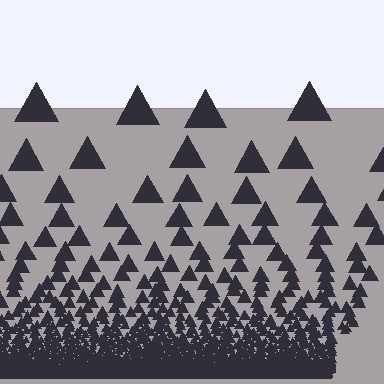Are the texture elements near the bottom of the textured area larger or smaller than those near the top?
Smaller. The gradient is inverted — elements near the bottom are smaller and denser.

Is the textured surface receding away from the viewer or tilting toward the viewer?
The surface appears to tilt toward the viewer. Texture elements get larger and sparser toward the top.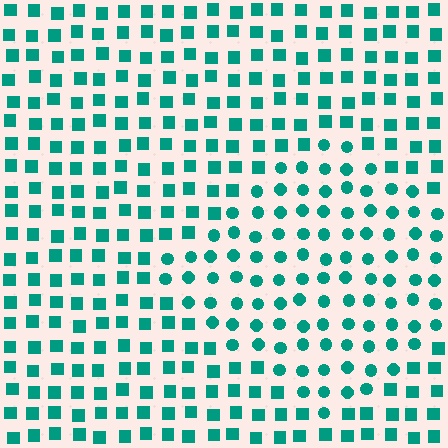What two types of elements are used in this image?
The image uses circles inside the diamond region and squares outside it.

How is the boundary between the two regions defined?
The boundary is defined by a change in element shape: circles inside vs. squares outside. All elements share the same color and spacing.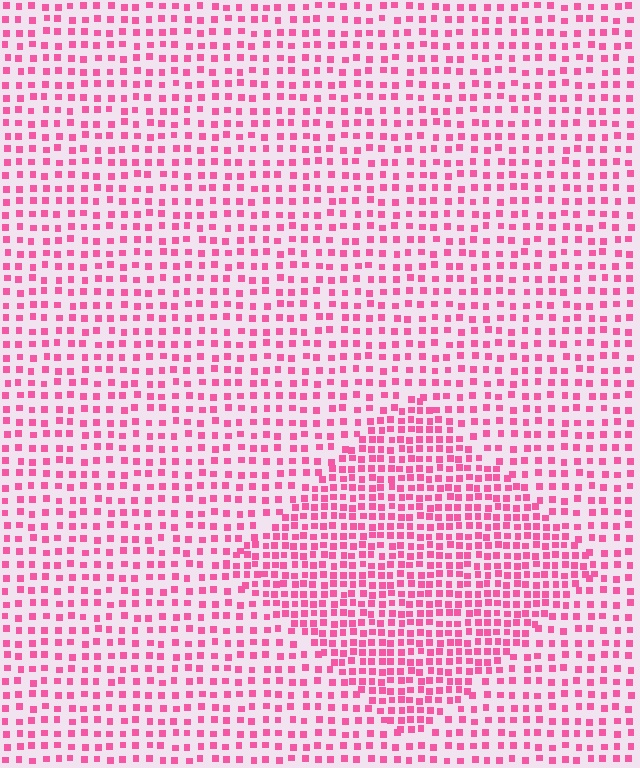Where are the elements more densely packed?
The elements are more densely packed inside the diamond boundary.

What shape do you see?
I see a diamond.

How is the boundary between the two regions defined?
The boundary is defined by a change in element density (approximately 1.8x ratio). All elements are the same color, size, and shape.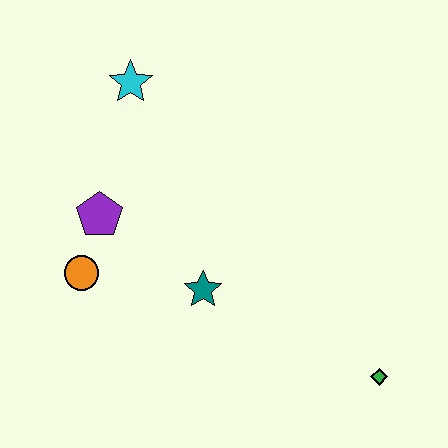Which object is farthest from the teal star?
The cyan star is farthest from the teal star.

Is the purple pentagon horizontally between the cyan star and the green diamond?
No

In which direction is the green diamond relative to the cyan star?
The green diamond is below the cyan star.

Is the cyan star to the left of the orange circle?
No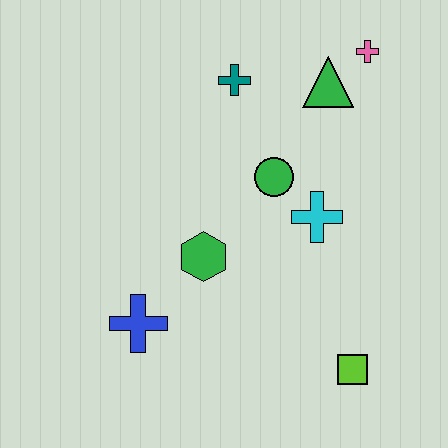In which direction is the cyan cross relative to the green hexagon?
The cyan cross is to the right of the green hexagon.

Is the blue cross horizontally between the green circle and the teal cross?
No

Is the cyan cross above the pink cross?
No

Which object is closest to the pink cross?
The green triangle is closest to the pink cross.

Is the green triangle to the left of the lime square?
Yes